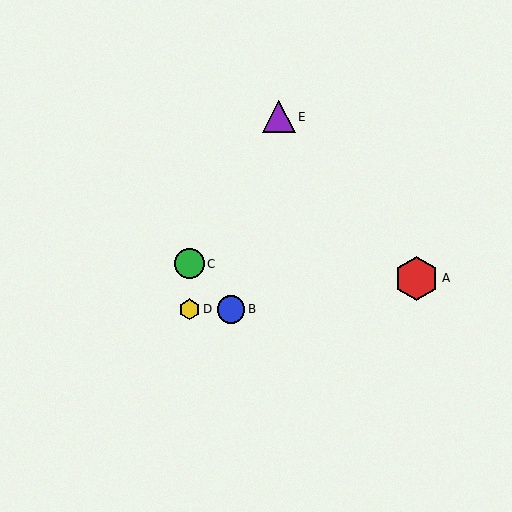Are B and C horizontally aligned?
No, B is at y≈309 and C is at y≈264.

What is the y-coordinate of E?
Object E is at y≈117.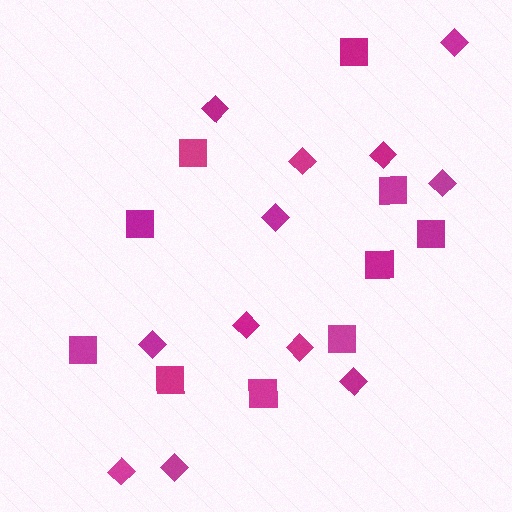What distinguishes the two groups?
There are 2 groups: one group of squares (10) and one group of diamonds (12).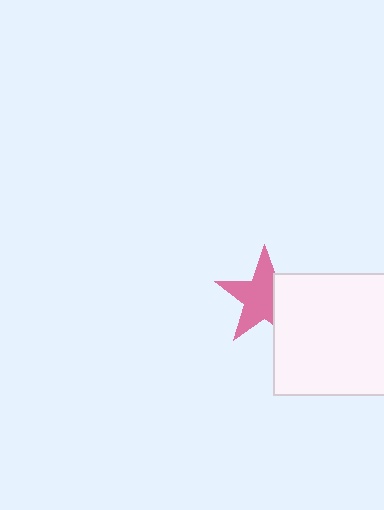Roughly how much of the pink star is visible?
Most of it is visible (roughly 68%).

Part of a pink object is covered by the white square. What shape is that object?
It is a star.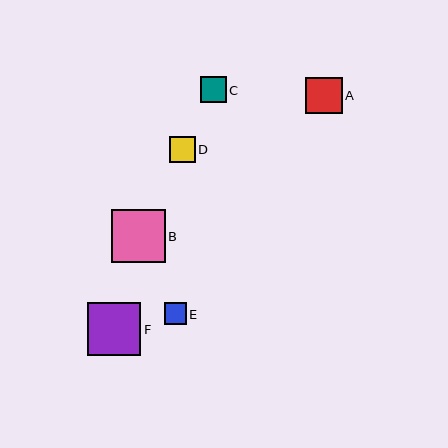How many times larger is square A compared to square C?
Square A is approximately 1.4 times the size of square C.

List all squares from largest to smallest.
From largest to smallest: B, F, A, C, D, E.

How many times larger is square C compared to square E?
Square C is approximately 1.2 times the size of square E.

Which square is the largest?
Square B is the largest with a size of approximately 54 pixels.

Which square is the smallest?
Square E is the smallest with a size of approximately 22 pixels.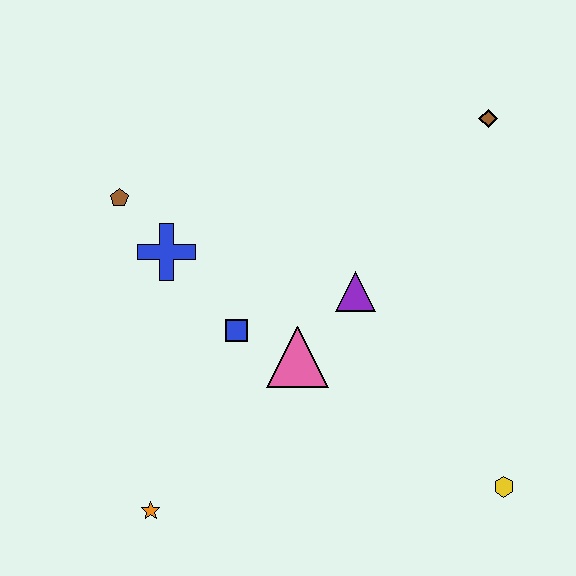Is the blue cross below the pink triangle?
No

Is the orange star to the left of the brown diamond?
Yes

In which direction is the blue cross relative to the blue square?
The blue cross is above the blue square.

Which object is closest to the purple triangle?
The pink triangle is closest to the purple triangle.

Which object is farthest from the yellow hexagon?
The brown pentagon is farthest from the yellow hexagon.